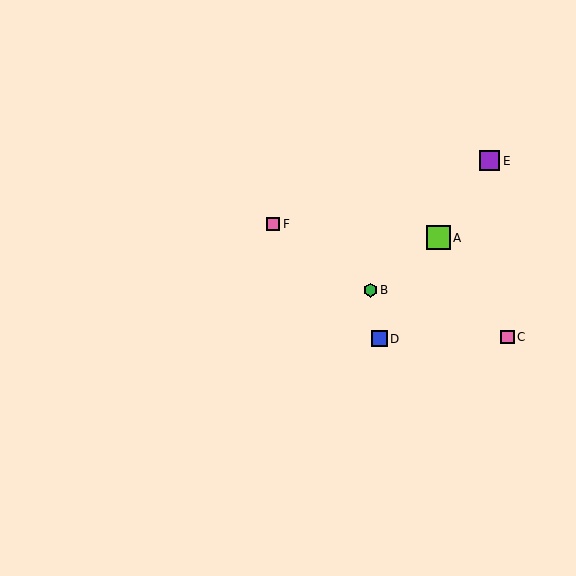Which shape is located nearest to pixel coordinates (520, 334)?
The pink square (labeled C) at (507, 337) is nearest to that location.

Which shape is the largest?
The lime square (labeled A) is the largest.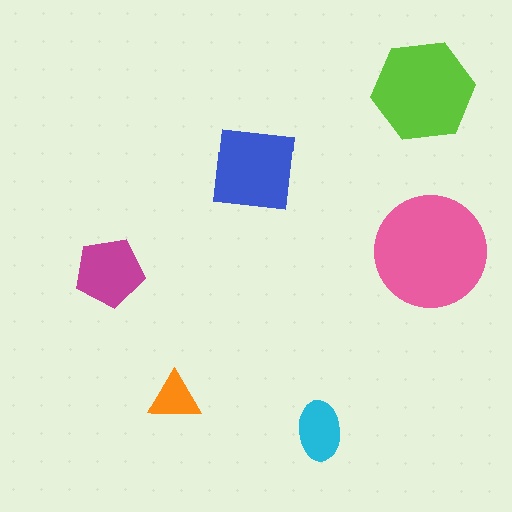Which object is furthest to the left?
The magenta pentagon is leftmost.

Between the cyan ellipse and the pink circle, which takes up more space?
The pink circle.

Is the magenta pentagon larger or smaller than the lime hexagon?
Smaller.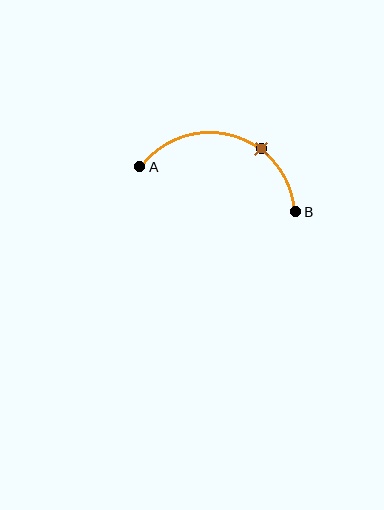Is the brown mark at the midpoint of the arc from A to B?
No. The brown mark lies on the arc but is closer to endpoint B. The arc midpoint would be at the point on the curve equidistant along the arc from both A and B.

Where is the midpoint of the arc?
The arc midpoint is the point on the curve farthest from the straight line joining A and B. It sits above that line.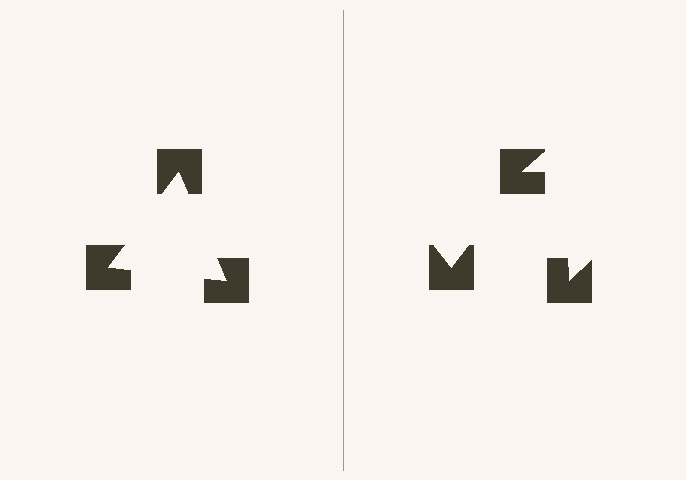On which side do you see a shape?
An illusory triangle appears on the left side. On the right side the wedge cuts are rotated, so no coherent shape forms.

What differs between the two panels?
The notched squares are positioned identically on both sides; only the wedge orientations differ. On the left they align to a triangle; on the right they are misaligned.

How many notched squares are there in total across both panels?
6 — 3 on each side.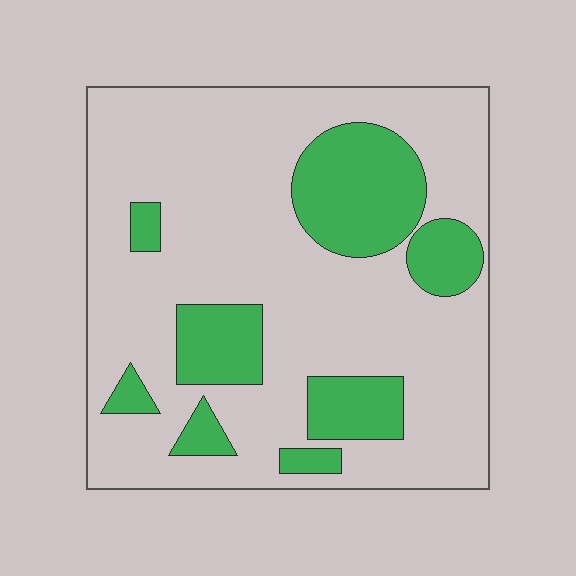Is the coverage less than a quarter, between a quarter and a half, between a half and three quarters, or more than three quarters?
Less than a quarter.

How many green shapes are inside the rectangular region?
8.